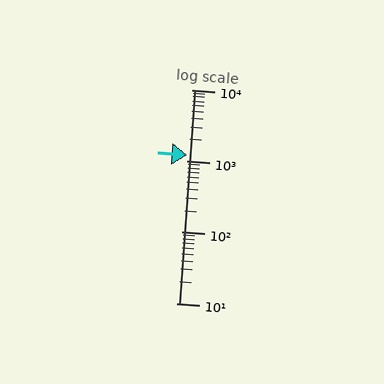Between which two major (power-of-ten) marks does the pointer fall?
The pointer is between 1000 and 10000.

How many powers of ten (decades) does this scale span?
The scale spans 3 decades, from 10 to 10000.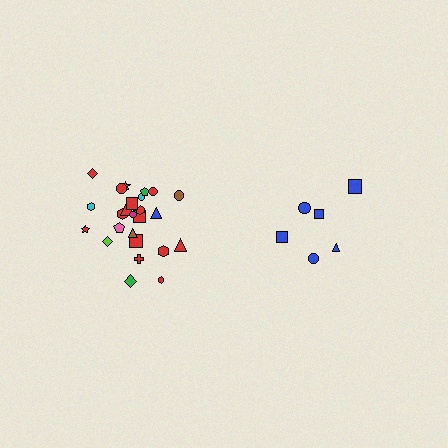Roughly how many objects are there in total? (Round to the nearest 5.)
Roughly 30 objects in total.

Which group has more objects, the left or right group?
The left group.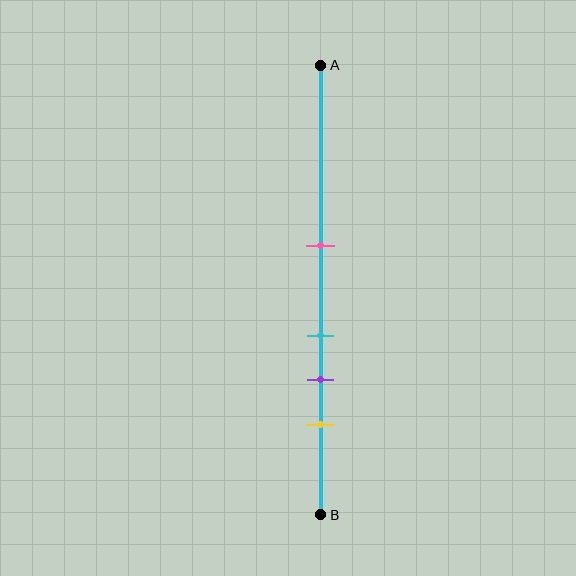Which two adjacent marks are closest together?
The cyan and purple marks are the closest adjacent pair.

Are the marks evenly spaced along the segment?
No, the marks are not evenly spaced.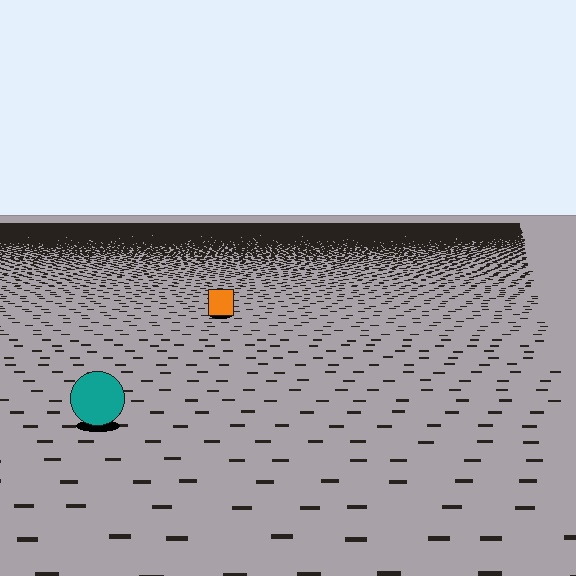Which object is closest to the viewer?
The teal circle is closest. The texture marks near it are larger and more spread out.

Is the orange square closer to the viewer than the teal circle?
No. The teal circle is closer — you can tell from the texture gradient: the ground texture is coarser near it.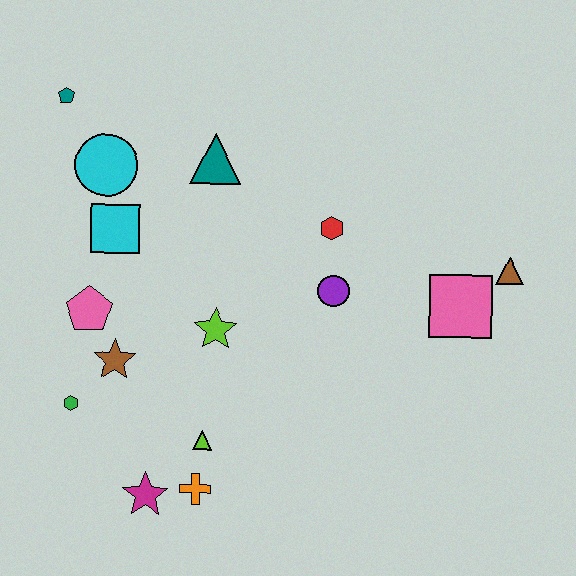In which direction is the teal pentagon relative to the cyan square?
The teal pentagon is above the cyan square.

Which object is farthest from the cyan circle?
The brown triangle is farthest from the cyan circle.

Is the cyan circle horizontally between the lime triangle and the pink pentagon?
Yes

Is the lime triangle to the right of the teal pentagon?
Yes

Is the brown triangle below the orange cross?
No